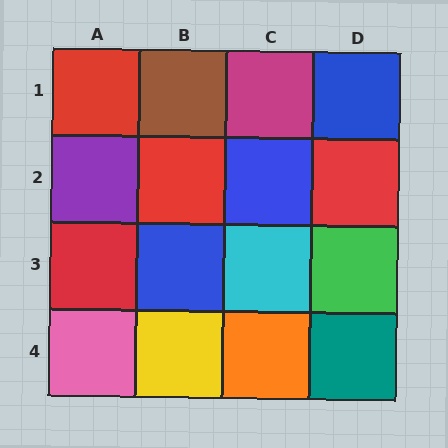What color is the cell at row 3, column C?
Cyan.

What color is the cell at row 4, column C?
Orange.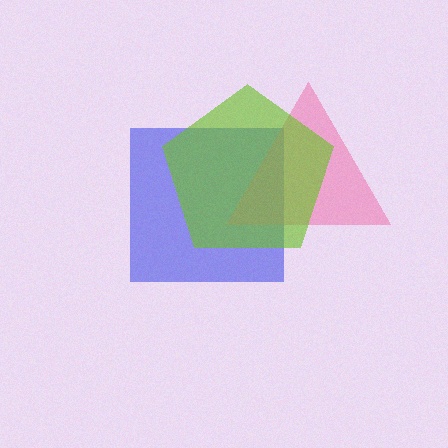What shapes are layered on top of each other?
The layered shapes are: a blue square, a pink triangle, a lime pentagon.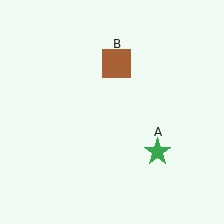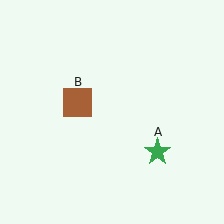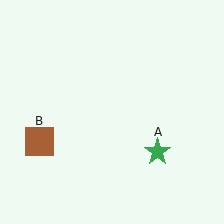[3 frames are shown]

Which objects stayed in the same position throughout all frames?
Green star (object A) remained stationary.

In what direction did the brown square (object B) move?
The brown square (object B) moved down and to the left.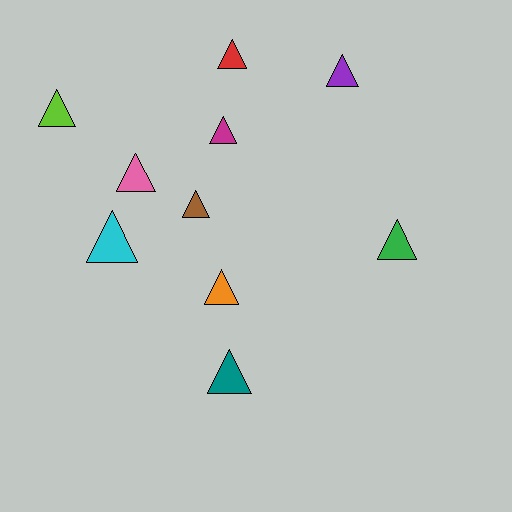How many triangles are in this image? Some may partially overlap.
There are 10 triangles.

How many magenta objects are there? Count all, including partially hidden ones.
There is 1 magenta object.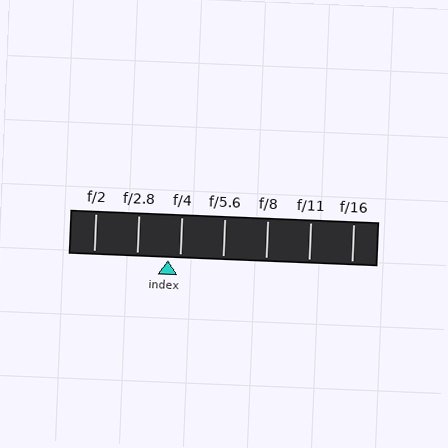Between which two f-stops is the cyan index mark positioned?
The index mark is between f/2.8 and f/4.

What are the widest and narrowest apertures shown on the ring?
The widest aperture shown is f/2 and the narrowest is f/16.